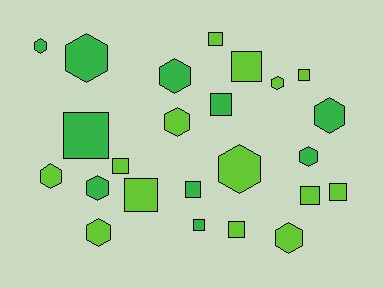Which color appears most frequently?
Lime, with 14 objects.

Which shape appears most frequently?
Hexagon, with 12 objects.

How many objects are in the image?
There are 24 objects.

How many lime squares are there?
There are 8 lime squares.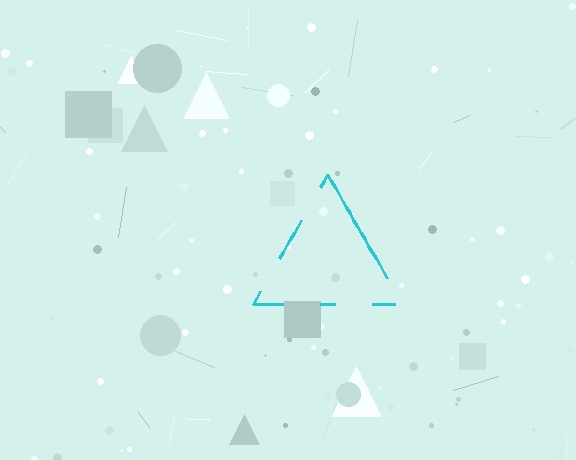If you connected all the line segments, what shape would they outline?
They would outline a triangle.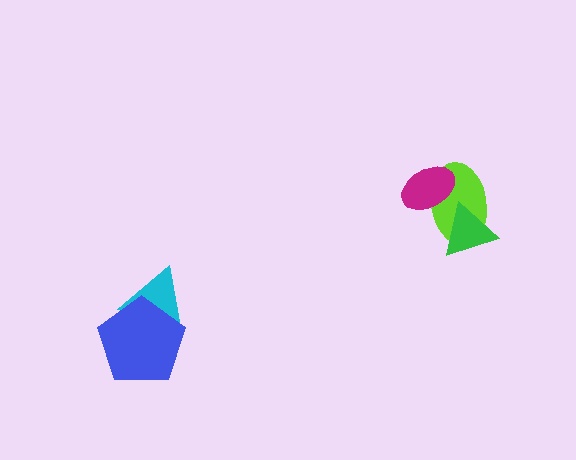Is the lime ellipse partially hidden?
Yes, it is partially covered by another shape.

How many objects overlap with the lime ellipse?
2 objects overlap with the lime ellipse.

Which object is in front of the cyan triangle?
The blue pentagon is in front of the cyan triangle.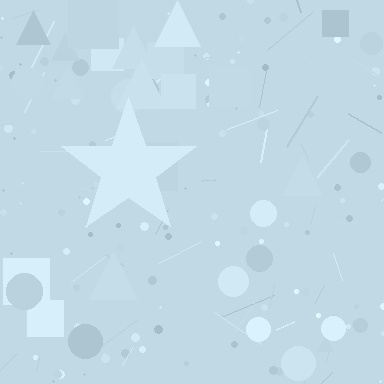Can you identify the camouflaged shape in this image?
The camouflaged shape is a star.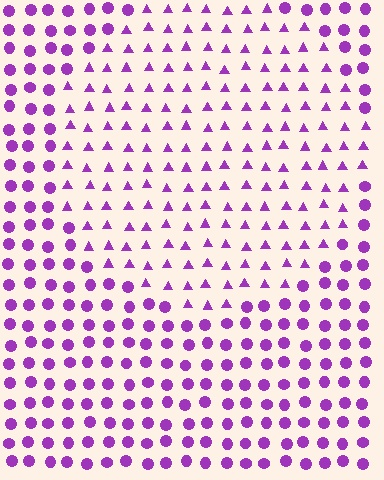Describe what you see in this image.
The image is filled with small purple elements arranged in a uniform grid. A circle-shaped region contains triangles, while the surrounding area contains circles. The boundary is defined purely by the change in element shape.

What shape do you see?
I see a circle.